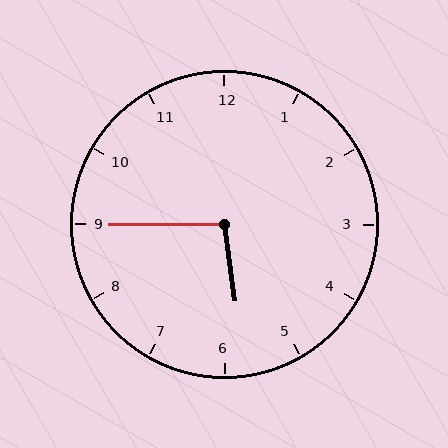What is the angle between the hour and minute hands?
Approximately 98 degrees.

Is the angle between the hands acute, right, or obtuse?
It is obtuse.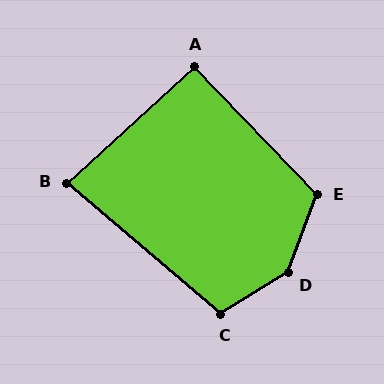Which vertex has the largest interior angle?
D, at approximately 142 degrees.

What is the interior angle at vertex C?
Approximately 108 degrees (obtuse).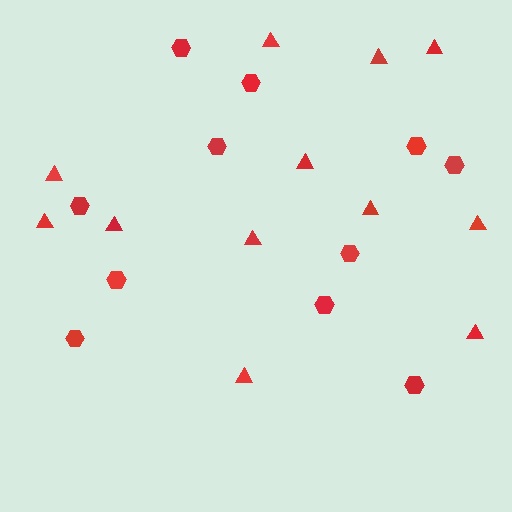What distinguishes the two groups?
There are 2 groups: one group of hexagons (11) and one group of triangles (12).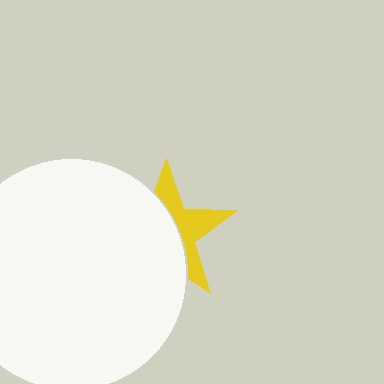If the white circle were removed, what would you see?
You would see the complete yellow star.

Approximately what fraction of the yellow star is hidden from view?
Roughly 60% of the yellow star is hidden behind the white circle.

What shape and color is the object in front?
The object in front is a white circle.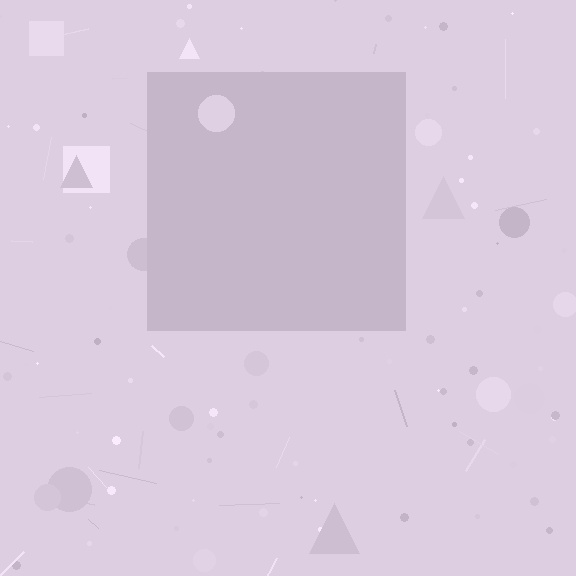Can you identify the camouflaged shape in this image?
The camouflaged shape is a square.